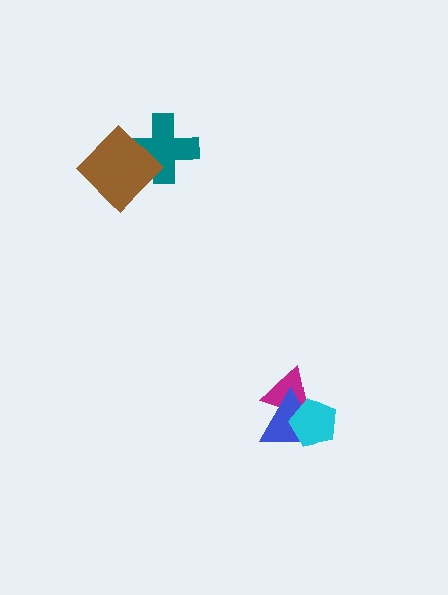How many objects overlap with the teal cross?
1 object overlaps with the teal cross.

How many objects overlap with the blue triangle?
2 objects overlap with the blue triangle.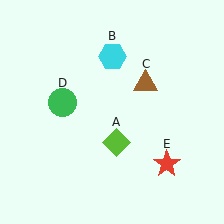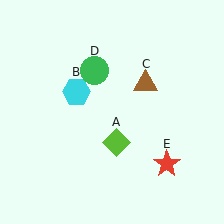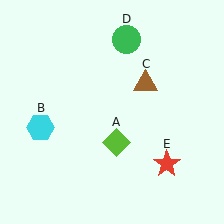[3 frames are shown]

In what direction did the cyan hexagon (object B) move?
The cyan hexagon (object B) moved down and to the left.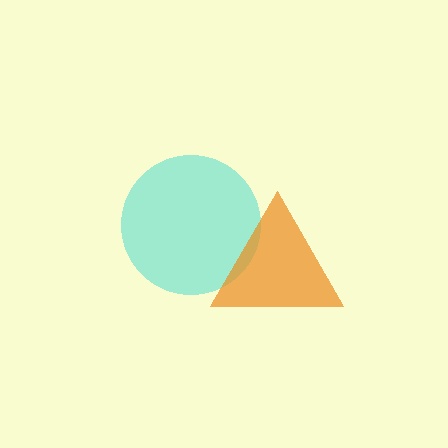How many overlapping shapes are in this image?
There are 2 overlapping shapes in the image.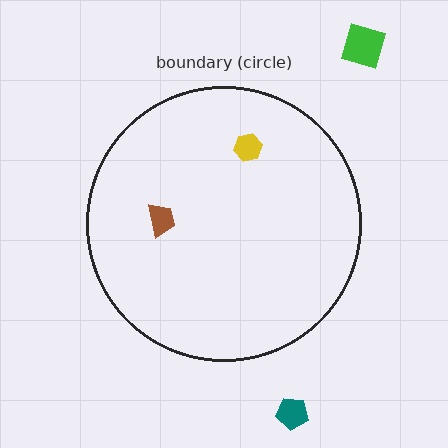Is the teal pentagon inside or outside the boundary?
Outside.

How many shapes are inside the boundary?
2 inside, 2 outside.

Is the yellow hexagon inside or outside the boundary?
Inside.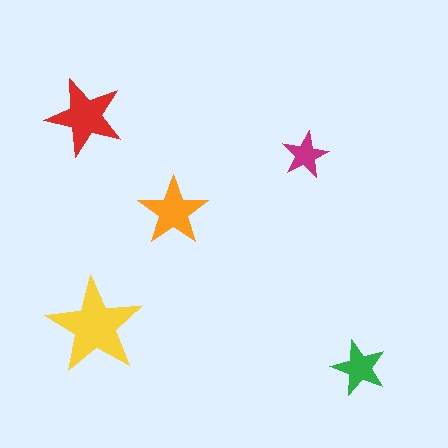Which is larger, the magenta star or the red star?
The red one.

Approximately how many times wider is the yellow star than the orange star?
About 1.5 times wider.